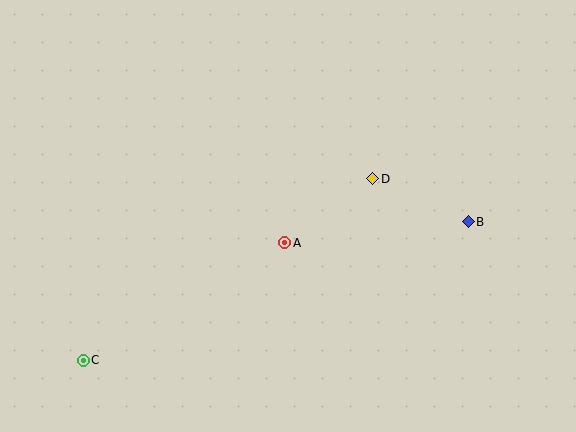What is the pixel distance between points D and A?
The distance between D and A is 109 pixels.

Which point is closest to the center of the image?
Point A at (285, 243) is closest to the center.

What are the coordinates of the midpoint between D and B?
The midpoint between D and B is at (421, 200).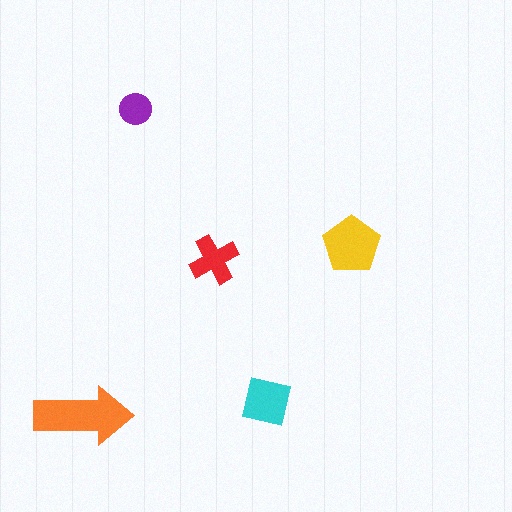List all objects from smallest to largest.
The purple circle, the red cross, the cyan square, the yellow pentagon, the orange arrow.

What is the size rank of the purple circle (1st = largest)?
5th.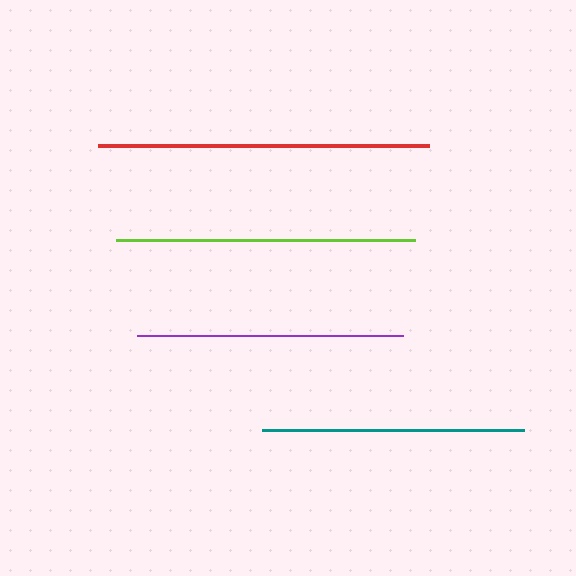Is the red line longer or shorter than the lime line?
The red line is longer than the lime line.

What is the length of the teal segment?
The teal segment is approximately 262 pixels long.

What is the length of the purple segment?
The purple segment is approximately 266 pixels long.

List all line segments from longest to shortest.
From longest to shortest: red, lime, purple, teal.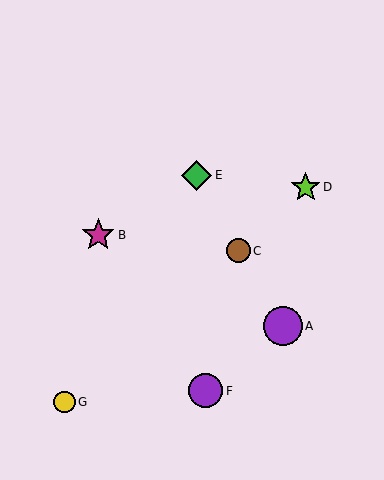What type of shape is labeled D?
Shape D is a lime star.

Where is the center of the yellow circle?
The center of the yellow circle is at (64, 402).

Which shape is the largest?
The purple circle (labeled A) is the largest.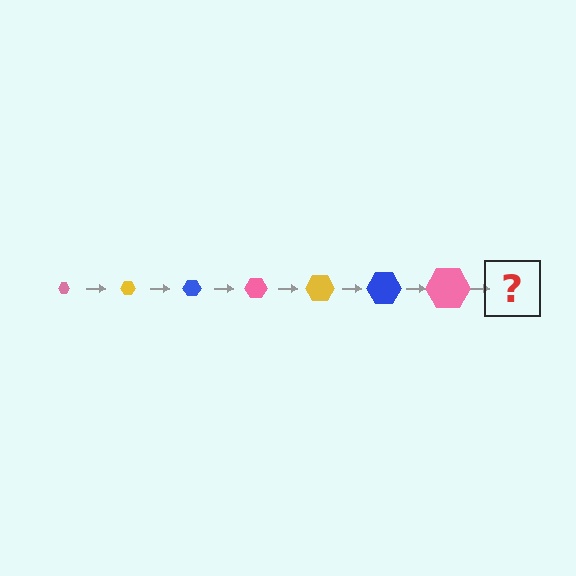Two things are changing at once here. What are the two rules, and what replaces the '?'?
The two rules are that the hexagon grows larger each step and the color cycles through pink, yellow, and blue. The '?' should be a yellow hexagon, larger than the previous one.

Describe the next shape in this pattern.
It should be a yellow hexagon, larger than the previous one.